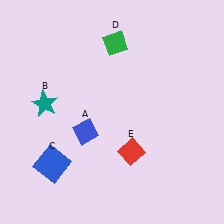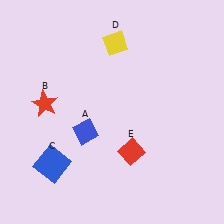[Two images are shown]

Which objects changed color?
B changed from teal to red. D changed from green to yellow.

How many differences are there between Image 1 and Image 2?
There are 2 differences between the two images.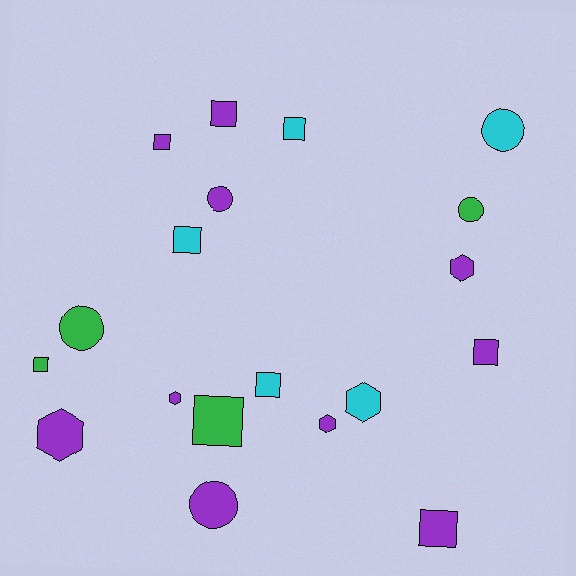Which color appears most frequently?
Purple, with 10 objects.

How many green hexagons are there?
There are no green hexagons.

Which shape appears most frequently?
Square, with 9 objects.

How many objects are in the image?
There are 19 objects.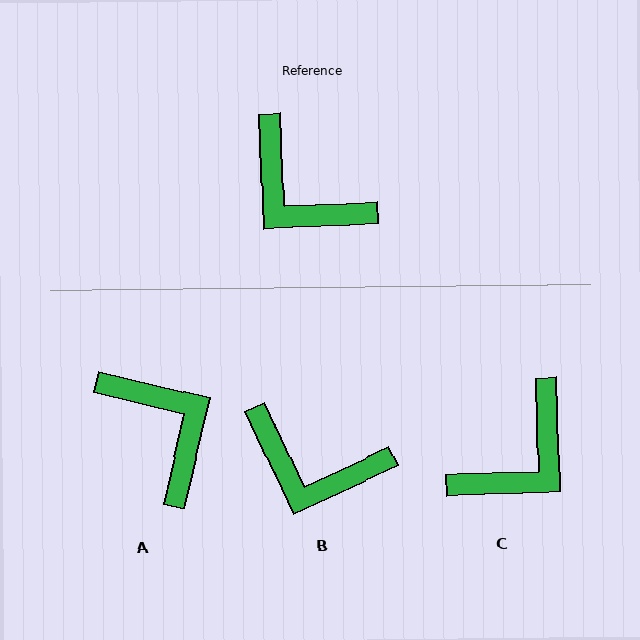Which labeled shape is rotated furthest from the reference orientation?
A, about 165 degrees away.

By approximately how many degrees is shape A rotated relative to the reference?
Approximately 165 degrees counter-clockwise.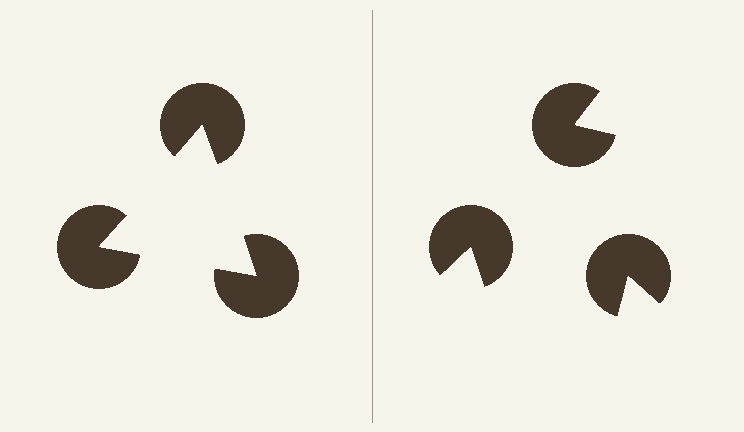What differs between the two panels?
The pac-man discs are positioned identically on both sides; only the wedge orientations differ. On the left they align to a triangle; on the right they are misaligned.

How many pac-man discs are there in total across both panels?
6 — 3 on each side.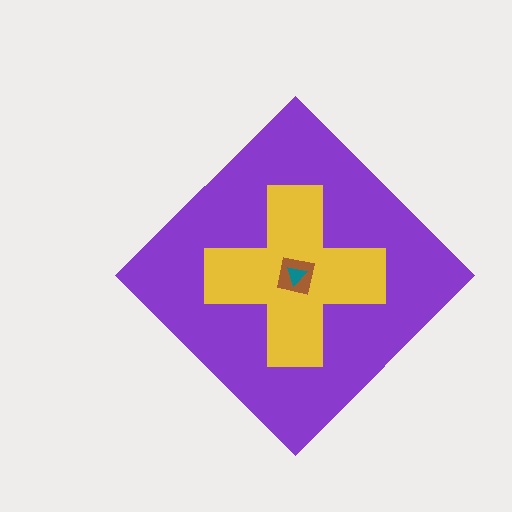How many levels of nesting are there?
4.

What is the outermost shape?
The purple diamond.